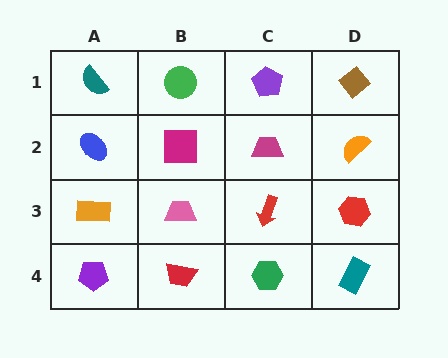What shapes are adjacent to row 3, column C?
A magenta trapezoid (row 2, column C), a green hexagon (row 4, column C), a pink trapezoid (row 3, column B), a red hexagon (row 3, column D).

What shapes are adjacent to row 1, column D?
An orange semicircle (row 2, column D), a purple pentagon (row 1, column C).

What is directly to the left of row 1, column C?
A green circle.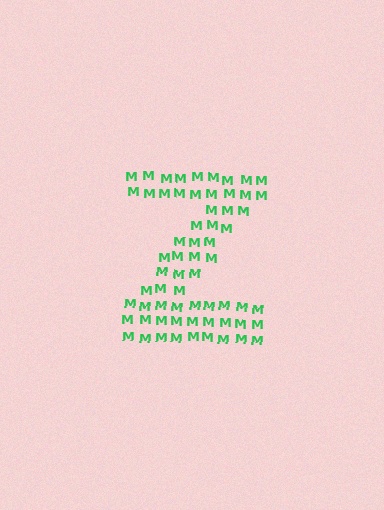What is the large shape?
The large shape is the letter Z.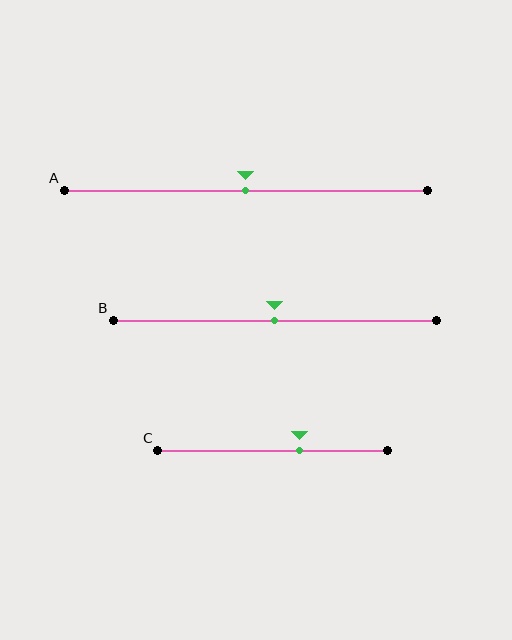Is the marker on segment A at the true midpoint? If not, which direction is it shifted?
Yes, the marker on segment A is at the true midpoint.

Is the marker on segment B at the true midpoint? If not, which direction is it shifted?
Yes, the marker on segment B is at the true midpoint.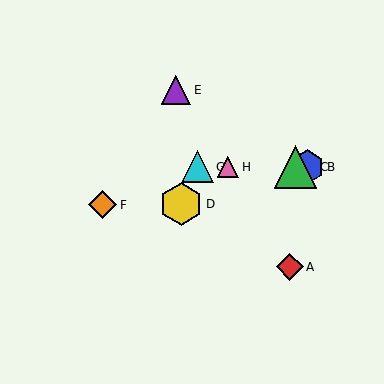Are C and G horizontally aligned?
Yes, both are at y≈167.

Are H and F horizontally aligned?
No, H is at y≈167 and F is at y≈205.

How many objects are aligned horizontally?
4 objects (B, C, G, H) are aligned horizontally.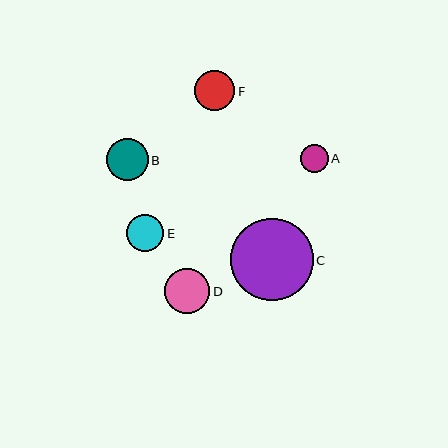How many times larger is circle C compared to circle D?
Circle C is approximately 1.8 times the size of circle D.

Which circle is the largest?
Circle C is the largest with a size of approximately 83 pixels.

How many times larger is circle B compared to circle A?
Circle B is approximately 1.5 times the size of circle A.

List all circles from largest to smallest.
From largest to smallest: C, D, B, F, E, A.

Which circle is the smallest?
Circle A is the smallest with a size of approximately 28 pixels.